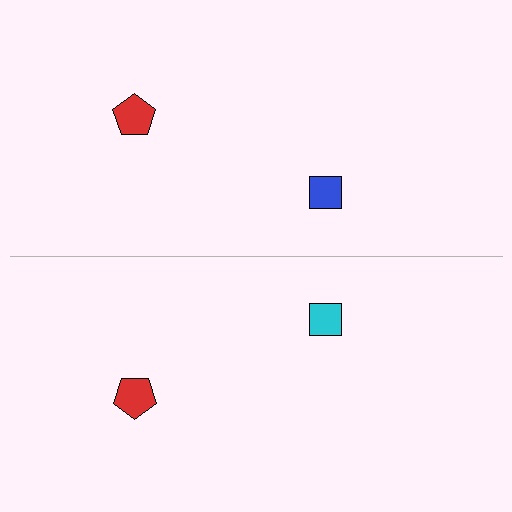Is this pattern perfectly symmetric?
No, the pattern is not perfectly symmetric. The cyan square on the bottom side breaks the symmetry — its mirror counterpart is blue.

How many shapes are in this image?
There are 4 shapes in this image.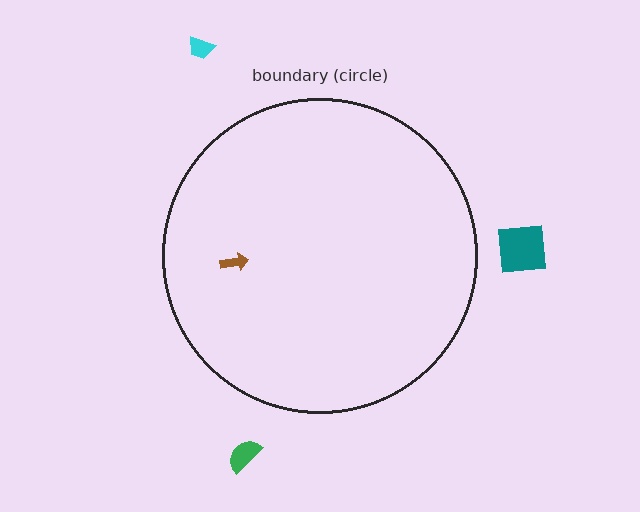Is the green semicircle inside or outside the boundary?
Outside.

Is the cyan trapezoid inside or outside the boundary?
Outside.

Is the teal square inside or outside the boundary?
Outside.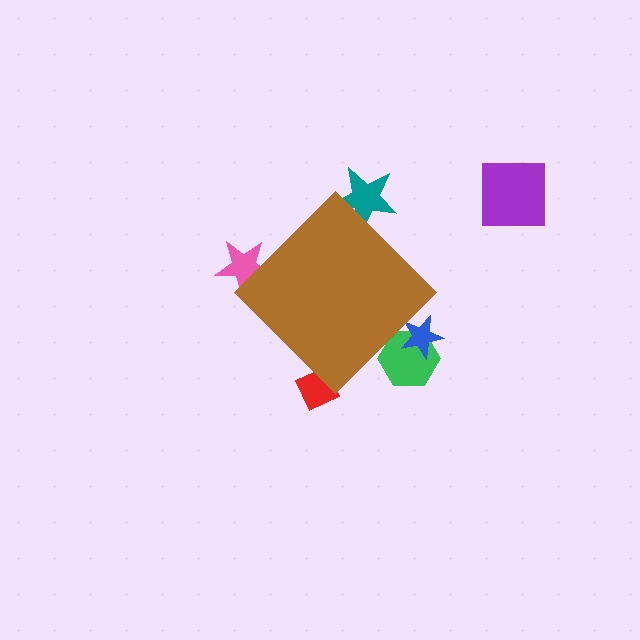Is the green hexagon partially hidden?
Yes, the green hexagon is partially hidden behind the brown diamond.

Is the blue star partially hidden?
Yes, the blue star is partially hidden behind the brown diamond.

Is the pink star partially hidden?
Yes, the pink star is partially hidden behind the brown diamond.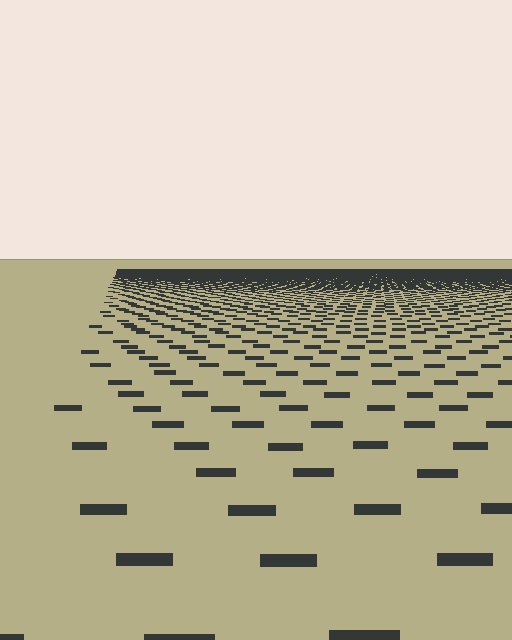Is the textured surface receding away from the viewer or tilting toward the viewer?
The surface is receding away from the viewer. Texture elements get smaller and denser toward the top.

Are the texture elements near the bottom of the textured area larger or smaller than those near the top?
Larger. Near the bottom, elements are closer to the viewer and appear at a bigger on-screen size.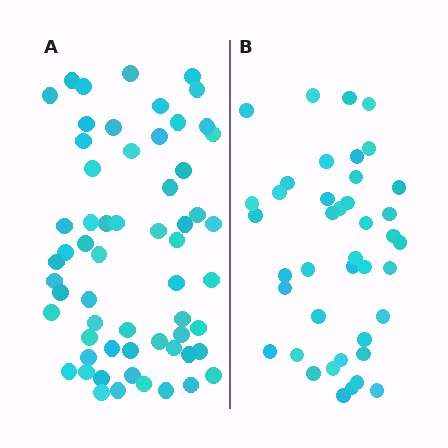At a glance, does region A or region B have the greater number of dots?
Region A (the left region) has more dots.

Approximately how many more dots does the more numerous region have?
Region A has approximately 20 more dots than region B.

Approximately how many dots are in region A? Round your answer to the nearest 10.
About 60 dots.